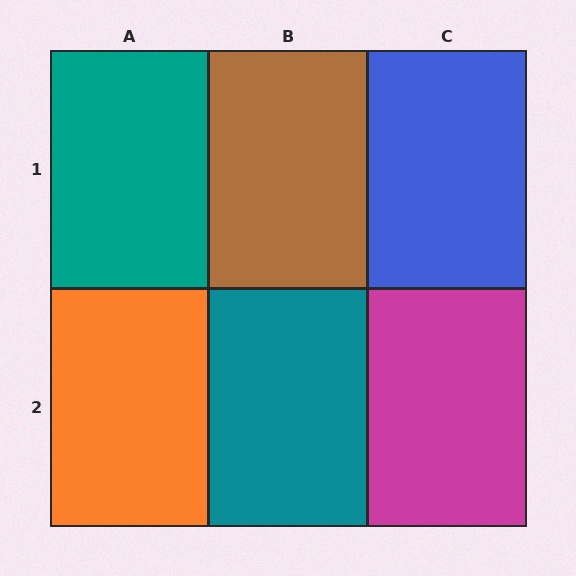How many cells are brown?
1 cell is brown.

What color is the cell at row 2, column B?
Teal.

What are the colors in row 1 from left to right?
Teal, brown, blue.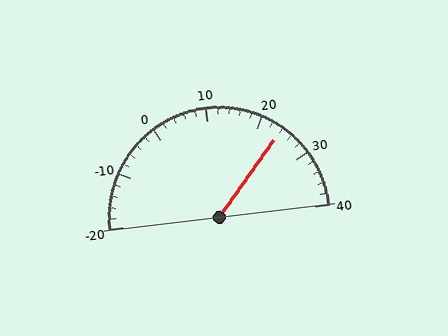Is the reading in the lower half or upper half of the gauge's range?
The reading is in the upper half of the range (-20 to 40).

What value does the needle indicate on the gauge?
The needle indicates approximately 24.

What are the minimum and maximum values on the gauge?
The gauge ranges from -20 to 40.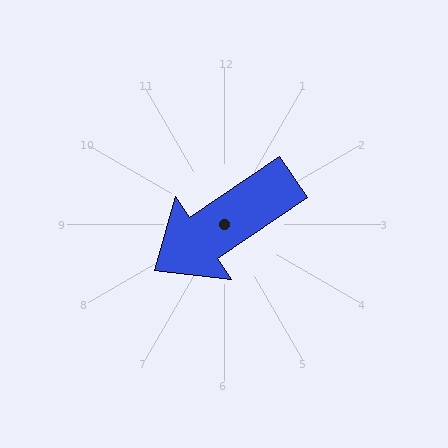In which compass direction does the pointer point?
Southwest.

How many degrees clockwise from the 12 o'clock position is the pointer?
Approximately 236 degrees.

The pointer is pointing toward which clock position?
Roughly 8 o'clock.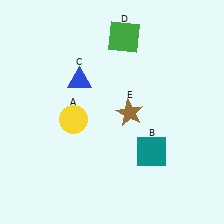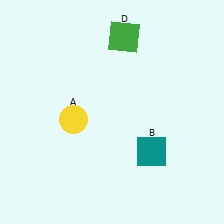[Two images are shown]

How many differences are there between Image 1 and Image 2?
There are 2 differences between the two images.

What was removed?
The blue triangle (C), the brown star (E) were removed in Image 2.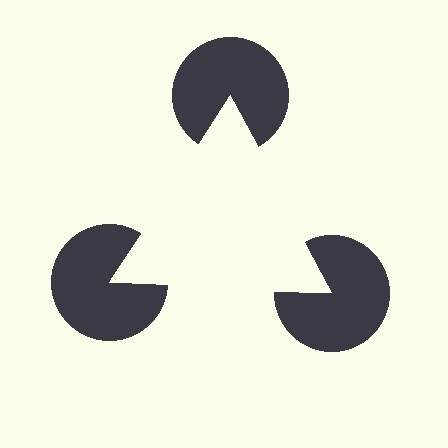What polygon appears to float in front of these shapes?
An illusory triangle — its edges are inferred from the aligned wedge cuts in the pac-man discs, not physically drawn.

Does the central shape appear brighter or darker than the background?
It typically appears slightly brighter than the background, even though no actual brightness change is drawn.